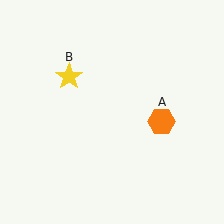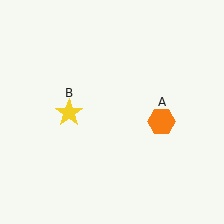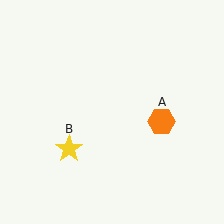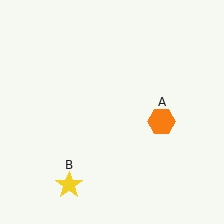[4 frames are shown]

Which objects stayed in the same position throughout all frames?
Orange hexagon (object A) remained stationary.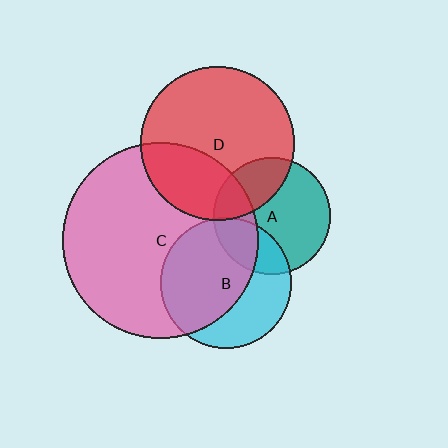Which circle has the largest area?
Circle C (pink).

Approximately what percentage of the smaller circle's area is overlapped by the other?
Approximately 60%.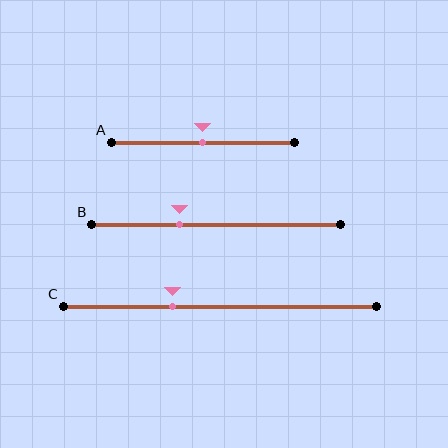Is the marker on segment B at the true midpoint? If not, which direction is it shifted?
No, the marker on segment B is shifted to the left by about 14% of the segment length.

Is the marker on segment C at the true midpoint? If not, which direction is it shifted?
No, the marker on segment C is shifted to the left by about 15% of the segment length.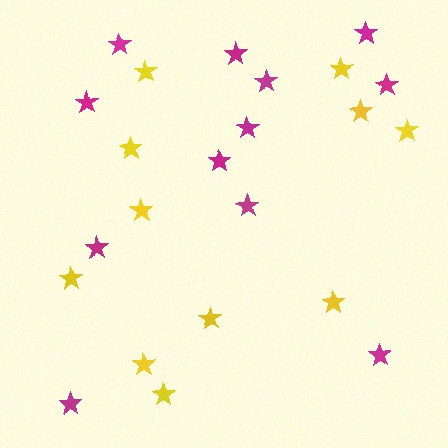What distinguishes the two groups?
There are 2 groups: one group of magenta stars (12) and one group of yellow stars (11).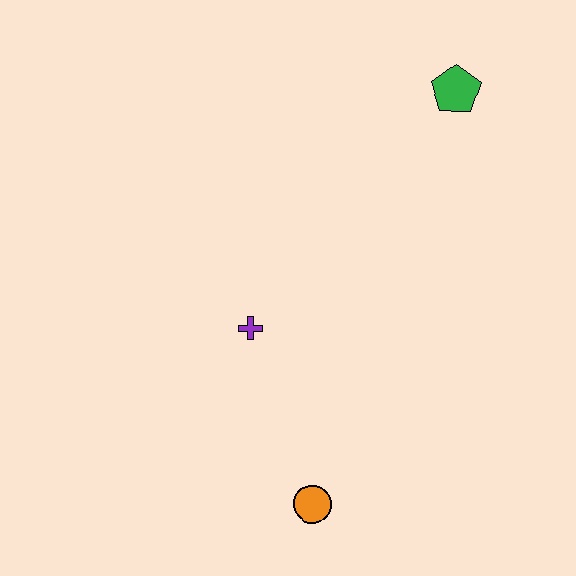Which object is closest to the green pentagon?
The purple cross is closest to the green pentagon.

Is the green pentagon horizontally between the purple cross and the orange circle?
No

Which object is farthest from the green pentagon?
The orange circle is farthest from the green pentagon.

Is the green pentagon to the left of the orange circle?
No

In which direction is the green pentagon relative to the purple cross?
The green pentagon is above the purple cross.